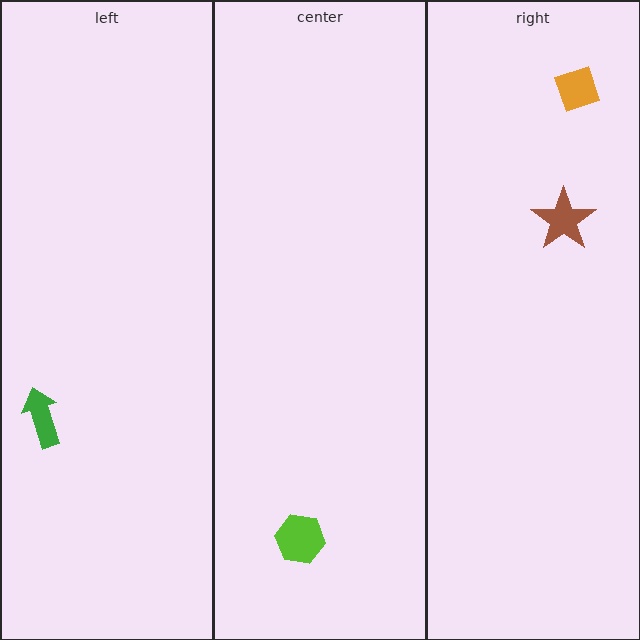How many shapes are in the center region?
1.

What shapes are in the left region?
The green arrow.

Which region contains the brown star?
The right region.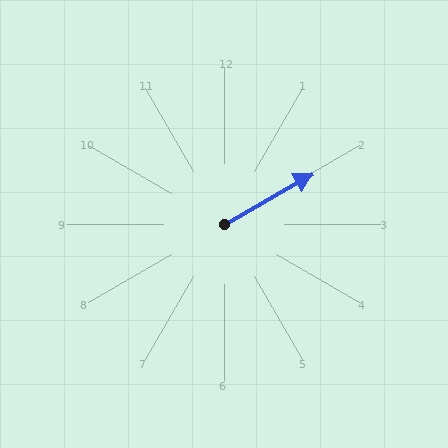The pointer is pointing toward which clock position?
Roughly 2 o'clock.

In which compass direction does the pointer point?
Northeast.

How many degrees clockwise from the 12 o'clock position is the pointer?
Approximately 60 degrees.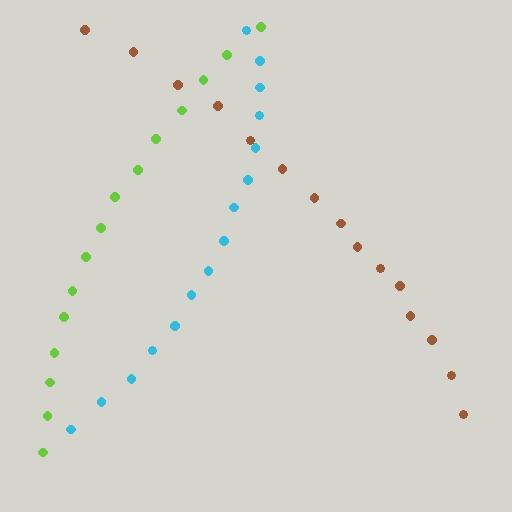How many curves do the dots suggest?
There are 3 distinct paths.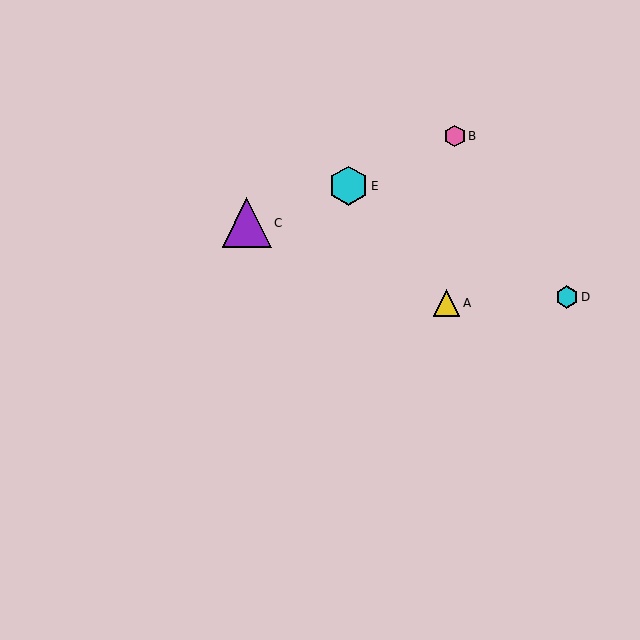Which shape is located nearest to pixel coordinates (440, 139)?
The pink hexagon (labeled B) at (455, 136) is nearest to that location.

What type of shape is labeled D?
Shape D is a cyan hexagon.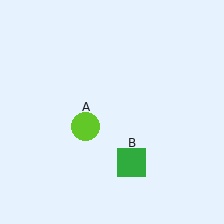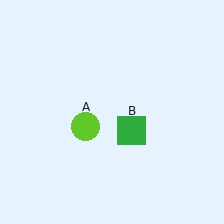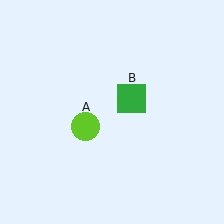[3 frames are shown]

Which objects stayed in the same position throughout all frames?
Lime circle (object A) remained stationary.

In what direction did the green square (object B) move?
The green square (object B) moved up.